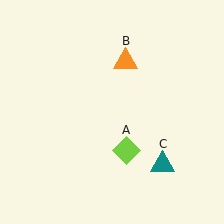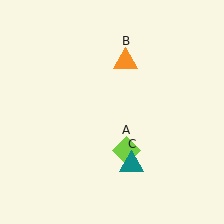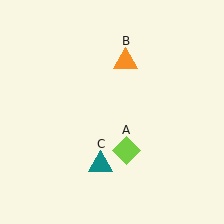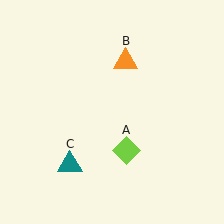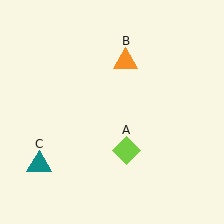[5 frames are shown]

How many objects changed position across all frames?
1 object changed position: teal triangle (object C).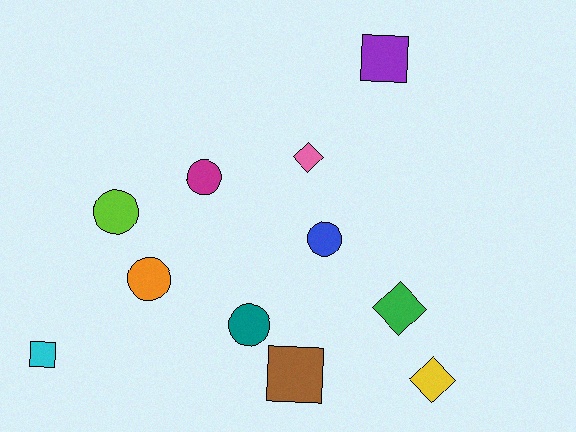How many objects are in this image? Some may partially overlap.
There are 11 objects.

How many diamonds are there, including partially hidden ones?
There are 3 diamonds.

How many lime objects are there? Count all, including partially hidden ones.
There is 1 lime object.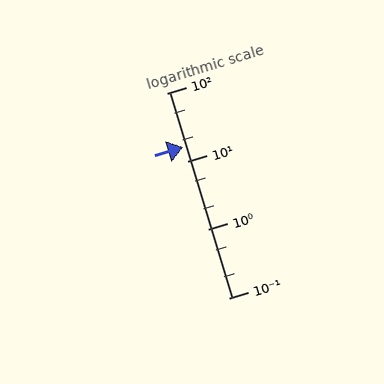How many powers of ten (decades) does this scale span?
The scale spans 3 decades, from 0.1 to 100.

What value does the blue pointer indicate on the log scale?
The pointer indicates approximately 16.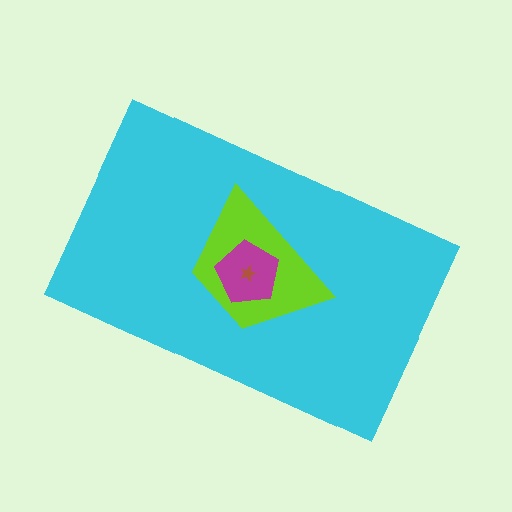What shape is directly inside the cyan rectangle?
The lime trapezoid.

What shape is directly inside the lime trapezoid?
The magenta pentagon.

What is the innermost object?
The brown star.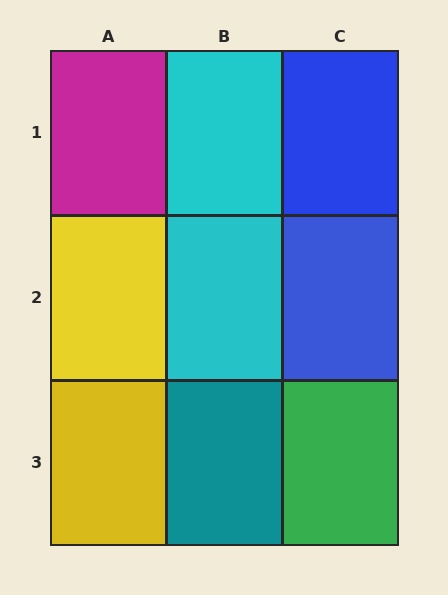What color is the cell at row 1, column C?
Blue.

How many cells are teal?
1 cell is teal.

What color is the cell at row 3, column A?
Yellow.